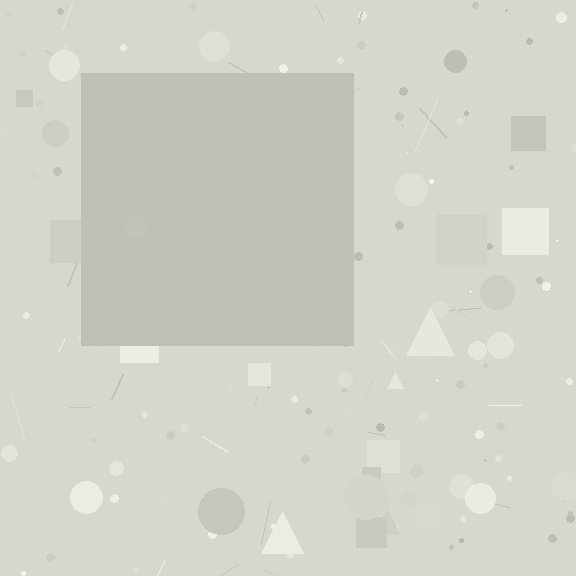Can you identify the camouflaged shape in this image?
The camouflaged shape is a square.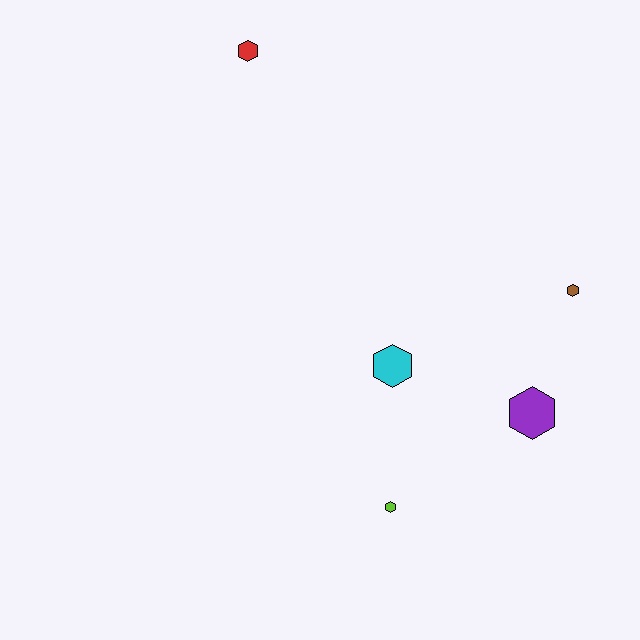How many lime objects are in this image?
There is 1 lime object.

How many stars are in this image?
There are no stars.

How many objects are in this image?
There are 5 objects.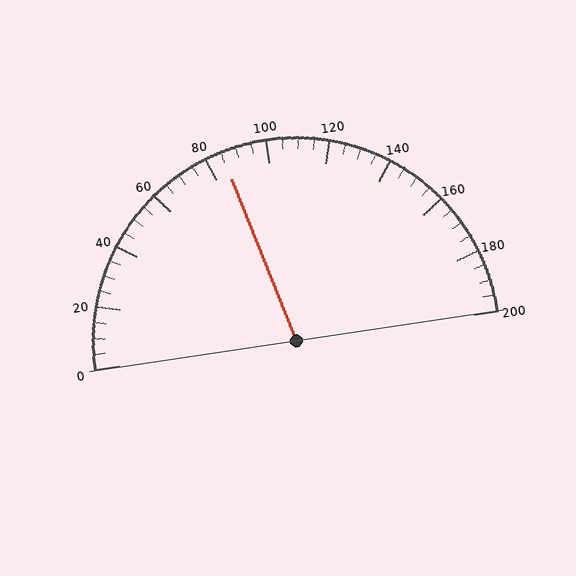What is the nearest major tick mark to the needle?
The nearest major tick mark is 80.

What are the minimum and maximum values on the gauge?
The gauge ranges from 0 to 200.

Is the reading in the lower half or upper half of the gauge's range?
The reading is in the lower half of the range (0 to 200).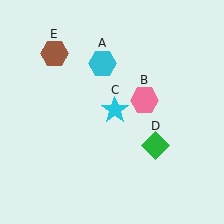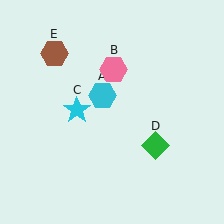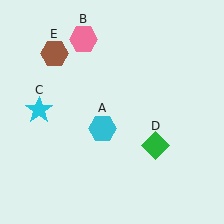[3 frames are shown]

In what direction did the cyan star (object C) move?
The cyan star (object C) moved left.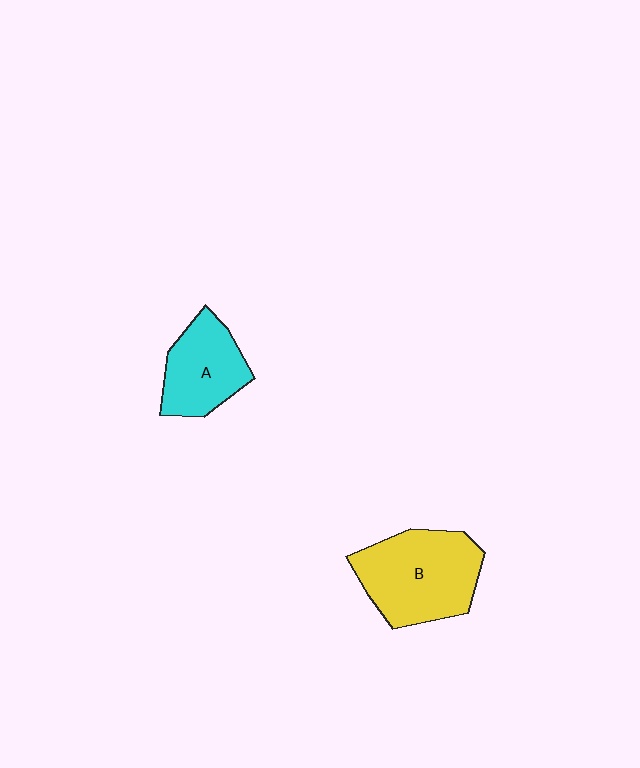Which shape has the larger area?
Shape B (yellow).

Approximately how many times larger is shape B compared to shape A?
Approximately 1.5 times.